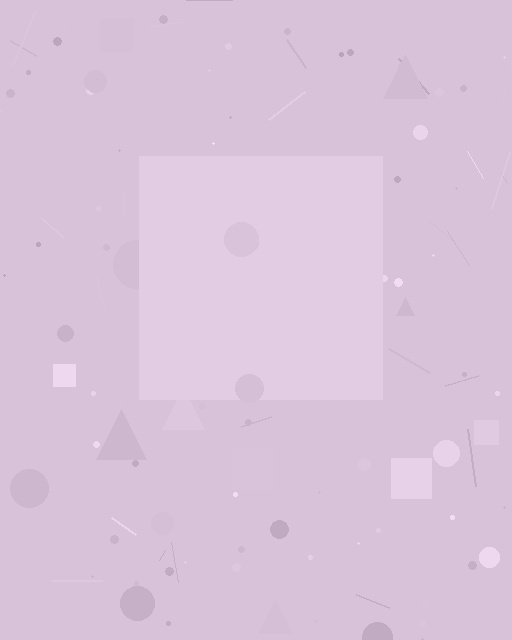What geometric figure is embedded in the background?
A square is embedded in the background.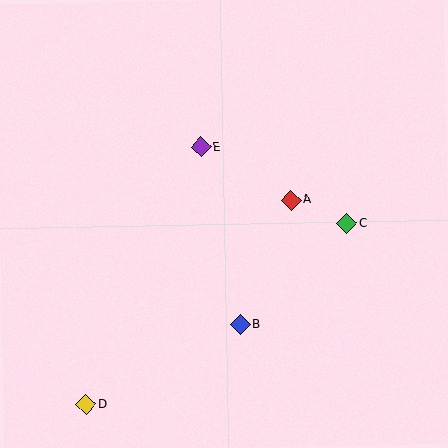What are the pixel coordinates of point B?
Point B is at (240, 324).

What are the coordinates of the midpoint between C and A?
The midpoint between C and A is at (319, 212).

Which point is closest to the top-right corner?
Point C is closest to the top-right corner.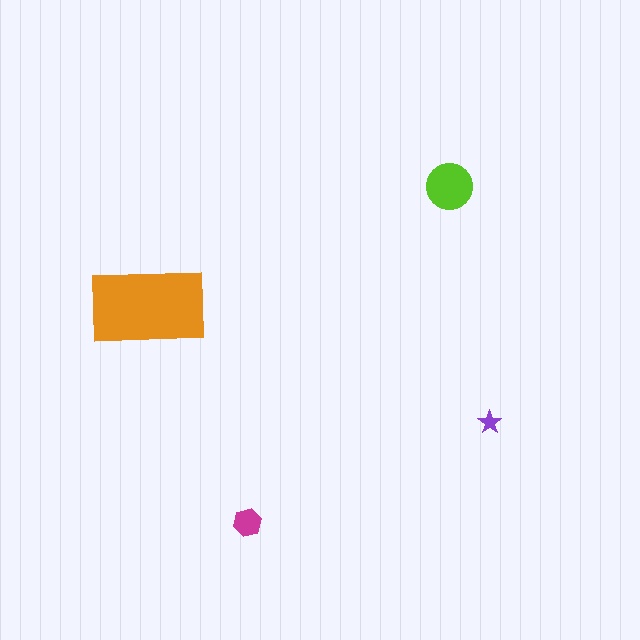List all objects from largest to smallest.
The orange rectangle, the lime circle, the magenta hexagon, the purple star.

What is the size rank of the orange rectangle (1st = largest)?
1st.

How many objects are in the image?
There are 4 objects in the image.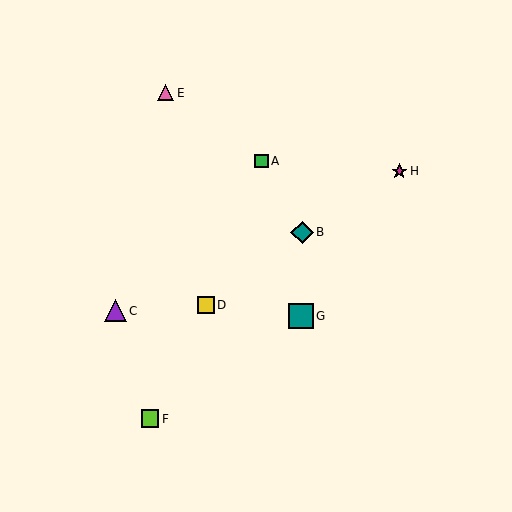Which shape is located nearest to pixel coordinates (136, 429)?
The lime square (labeled F) at (150, 419) is nearest to that location.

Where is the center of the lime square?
The center of the lime square is at (150, 419).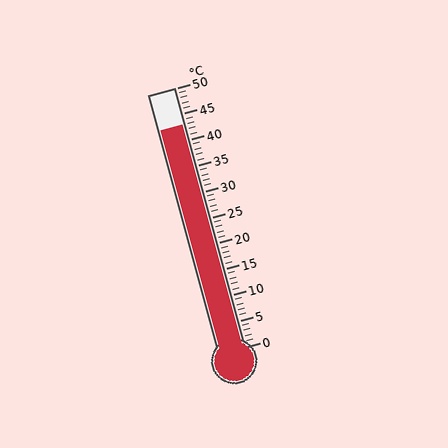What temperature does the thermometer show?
The thermometer shows approximately 43°C.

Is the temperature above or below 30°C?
The temperature is above 30°C.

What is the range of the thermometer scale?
The thermometer scale ranges from 0°C to 50°C.